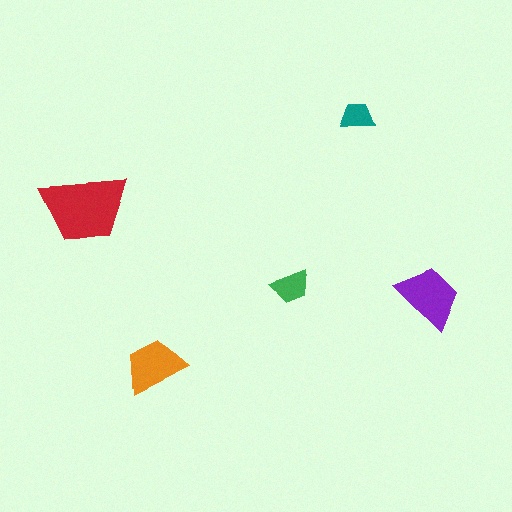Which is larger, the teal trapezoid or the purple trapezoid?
The purple one.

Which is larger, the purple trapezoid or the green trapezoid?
The purple one.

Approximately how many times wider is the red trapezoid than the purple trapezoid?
About 1.5 times wider.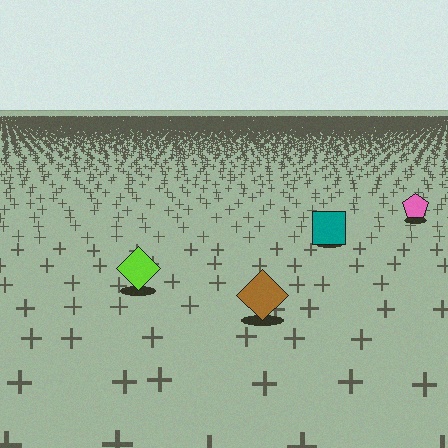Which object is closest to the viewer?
The brown diamond is closest. The texture marks near it are larger and more spread out.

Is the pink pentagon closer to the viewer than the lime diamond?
No. The lime diamond is closer — you can tell from the texture gradient: the ground texture is coarser near it.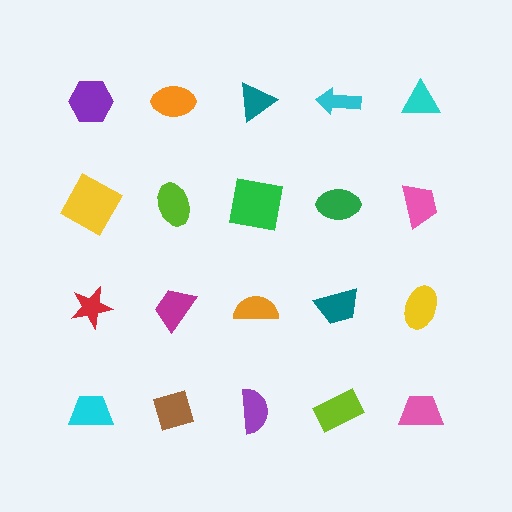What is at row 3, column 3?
An orange semicircle.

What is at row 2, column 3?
A green square.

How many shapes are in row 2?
5 shapes.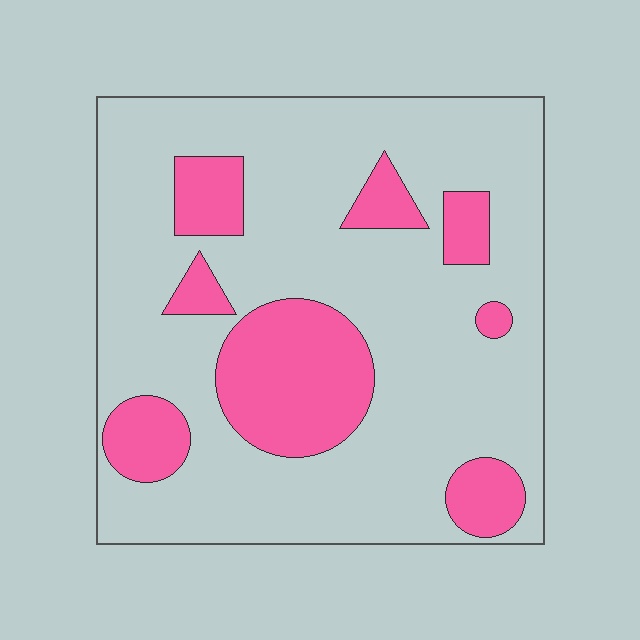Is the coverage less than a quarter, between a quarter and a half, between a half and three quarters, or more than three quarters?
Less than a quarter.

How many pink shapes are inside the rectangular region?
8.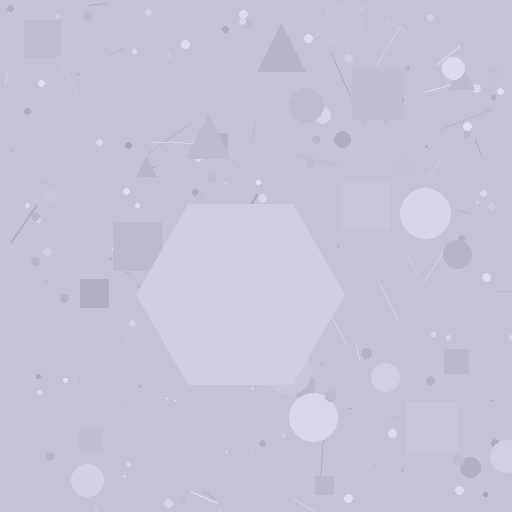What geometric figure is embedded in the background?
A hexagon is embedded in the background.